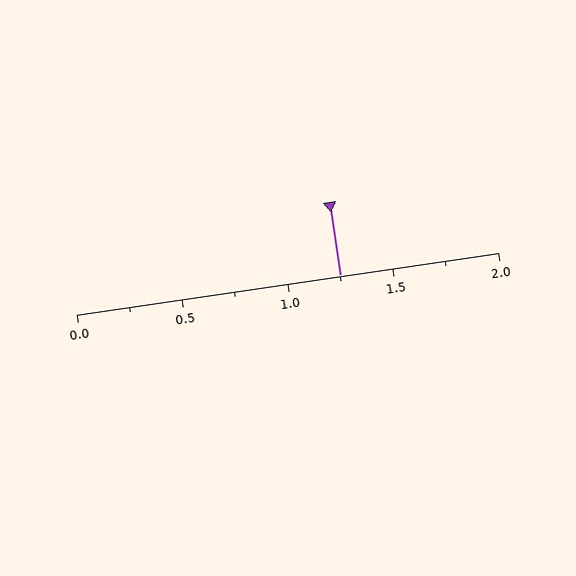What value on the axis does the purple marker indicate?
The marker indicates approximately 1.25.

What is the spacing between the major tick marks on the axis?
The major ticks are spaced 0.5 apart.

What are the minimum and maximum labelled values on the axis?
The axis runs from 0.0 to 2.0.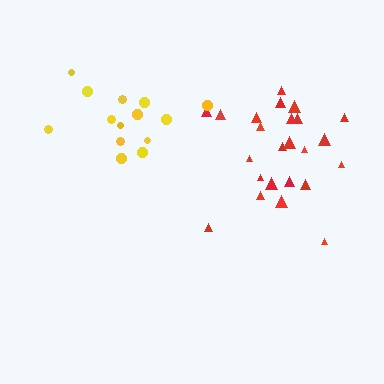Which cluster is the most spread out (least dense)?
Red.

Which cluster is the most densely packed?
Yellow.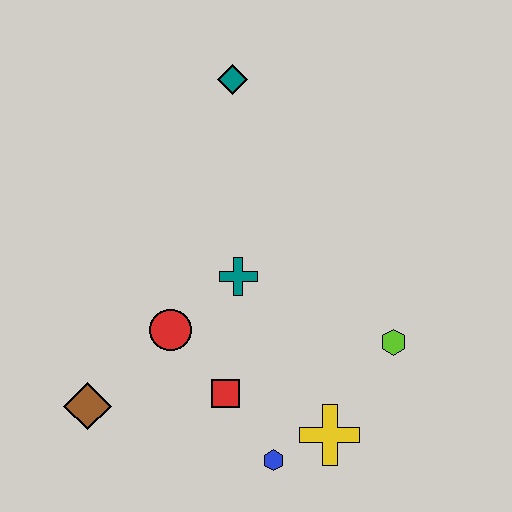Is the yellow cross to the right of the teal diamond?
Yes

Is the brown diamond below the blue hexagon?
No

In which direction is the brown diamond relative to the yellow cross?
The brown diamond is to the left of the yellow cross.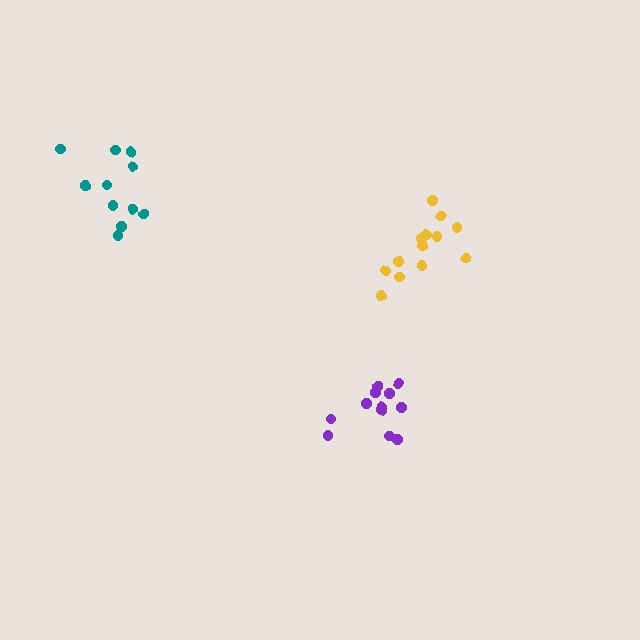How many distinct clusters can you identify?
There are 3 distinct clusters.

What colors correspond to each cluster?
The clusters are colored: purple, teal, yellow.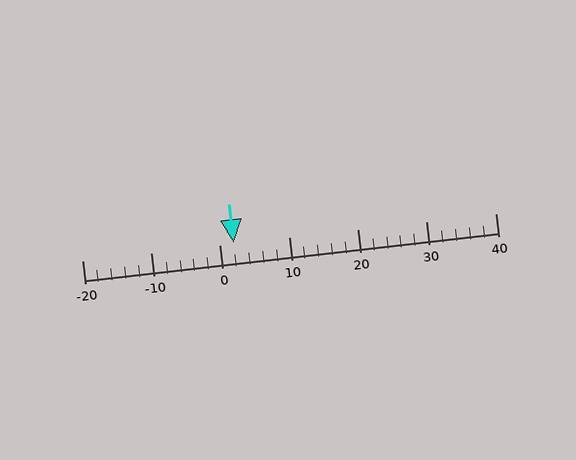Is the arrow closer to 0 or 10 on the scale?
The arrow is closer to 0.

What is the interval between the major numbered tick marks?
The major tick marks are spaced 10 units apart.